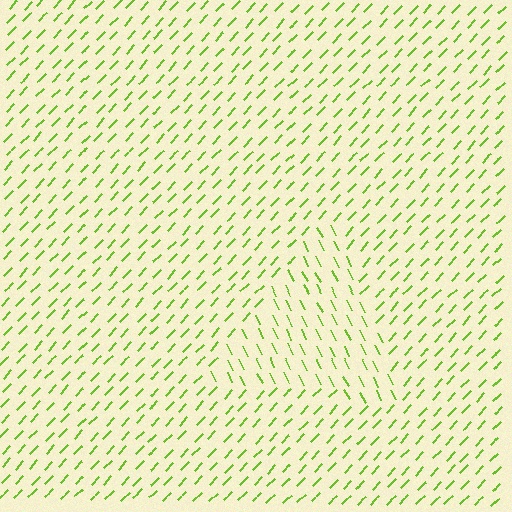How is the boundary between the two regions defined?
The boundary is defined purely by a change in line orientation (approximately 70 degrees difference). All lines are the same color and thickness.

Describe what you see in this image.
The image is filled with small lime line segments. A triangle region in the image has lines oriented differently from the surrounding lines, creating a visible texture boundary.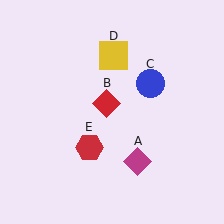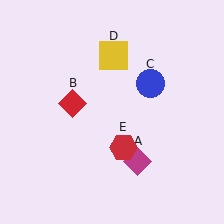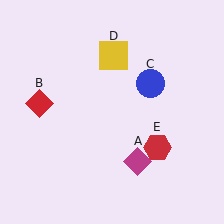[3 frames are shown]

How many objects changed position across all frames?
2 objects changed position: red diamond (object B), red hexagon (object E).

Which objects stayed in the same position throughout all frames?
Magenta diamond (object A) and blue circle (object C) and yellow square (object D) remained stationary.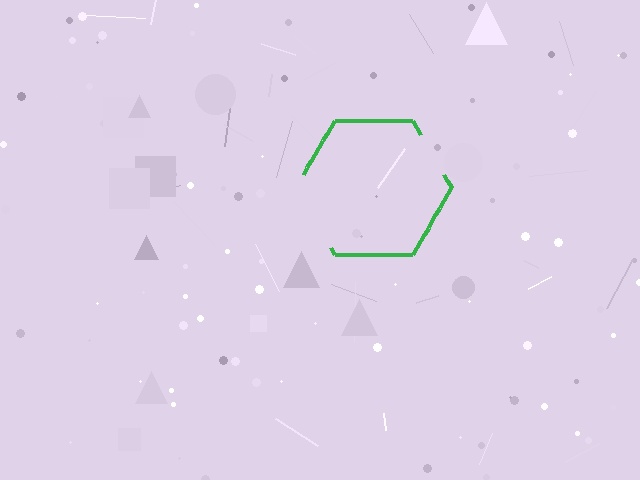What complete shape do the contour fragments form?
The contour fragments form a hexagon.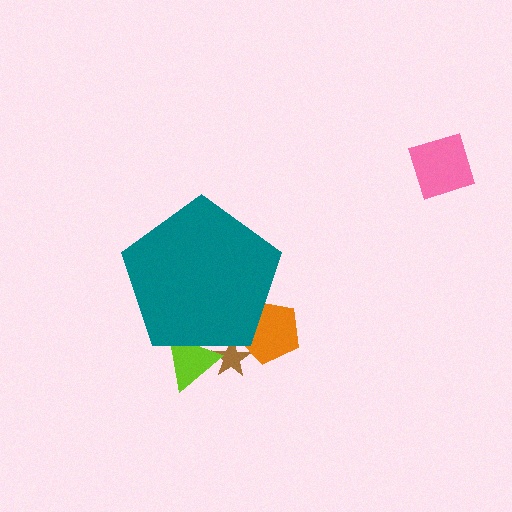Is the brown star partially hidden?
Yes, the brown star is partially hidden behind the teal pentagon.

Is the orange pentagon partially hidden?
Yes, the orange pentagon is partially hidden behind the teal pentagon.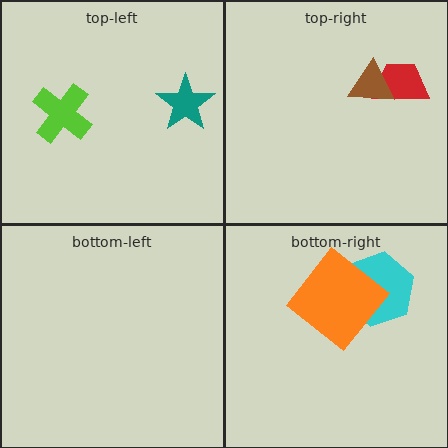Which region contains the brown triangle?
The top-right region.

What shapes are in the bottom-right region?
The cyan hexagon, the orange diamond.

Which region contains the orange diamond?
The bottom-right region.